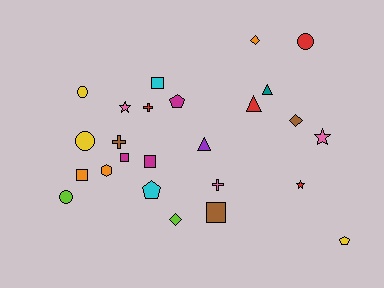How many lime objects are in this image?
There are 2 lime objects.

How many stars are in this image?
There are 3 stars.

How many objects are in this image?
There are 25 objects.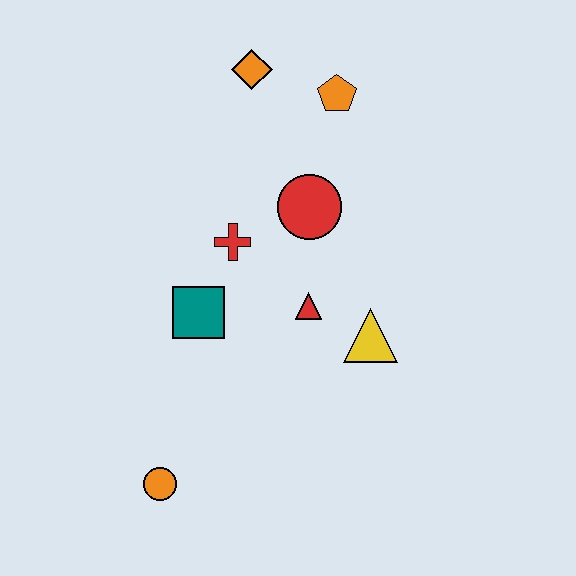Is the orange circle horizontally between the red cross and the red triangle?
No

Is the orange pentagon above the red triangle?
Yes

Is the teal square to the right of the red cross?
No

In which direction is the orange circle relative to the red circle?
The orange circle is below the red circle.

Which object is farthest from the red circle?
The orange circle is farthest from the red circle.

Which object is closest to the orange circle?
The teal square is closest to the orange circle.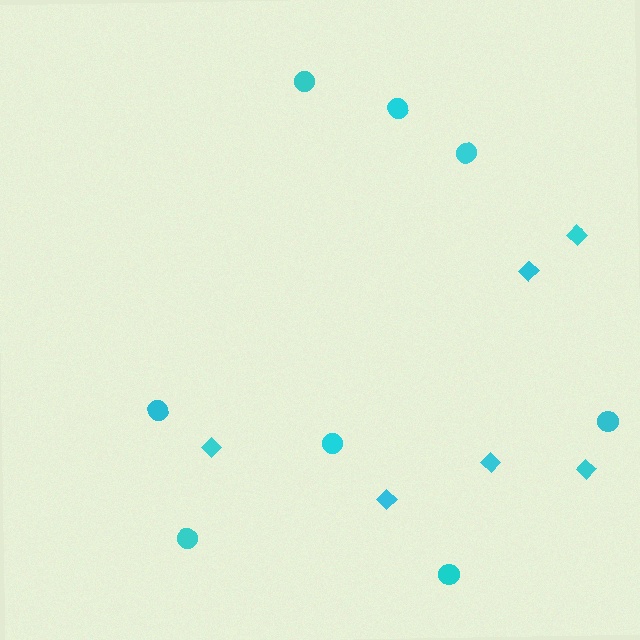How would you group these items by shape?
There are 2 groups: one group of diamonds (6) and one group of circles (8).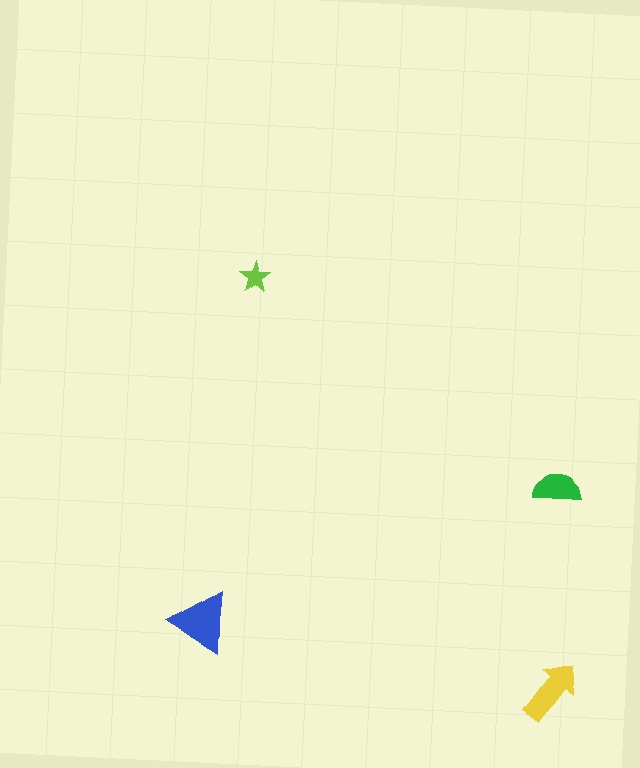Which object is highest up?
The lime star is topmost.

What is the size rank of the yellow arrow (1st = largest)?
2nd.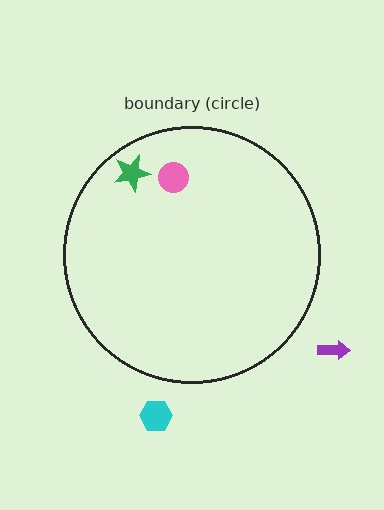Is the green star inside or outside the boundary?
Inside.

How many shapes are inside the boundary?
2 inside, 2 outside.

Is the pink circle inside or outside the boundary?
Inside.